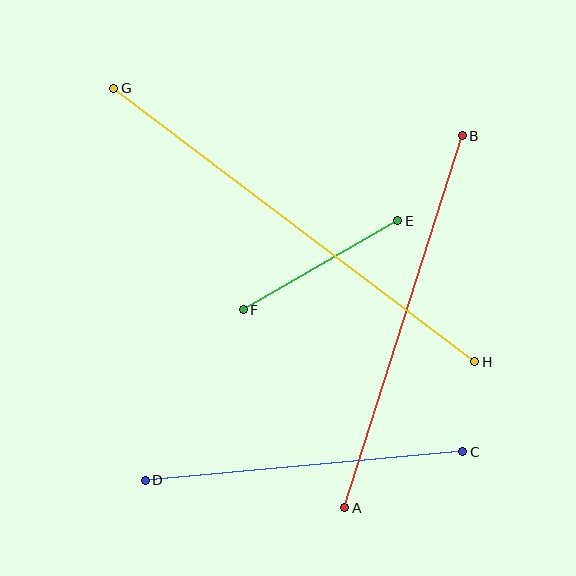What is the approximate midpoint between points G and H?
The midpoint is at approximately (294, 225) pixels.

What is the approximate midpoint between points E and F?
The midpoint is at approximately (321, 265) pixels.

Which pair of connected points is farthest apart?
Points G and H are farthest apart.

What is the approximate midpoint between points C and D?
The midpoint is at approximately (304, 466) pixels.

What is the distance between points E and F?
The distance is approximately 178 pixels.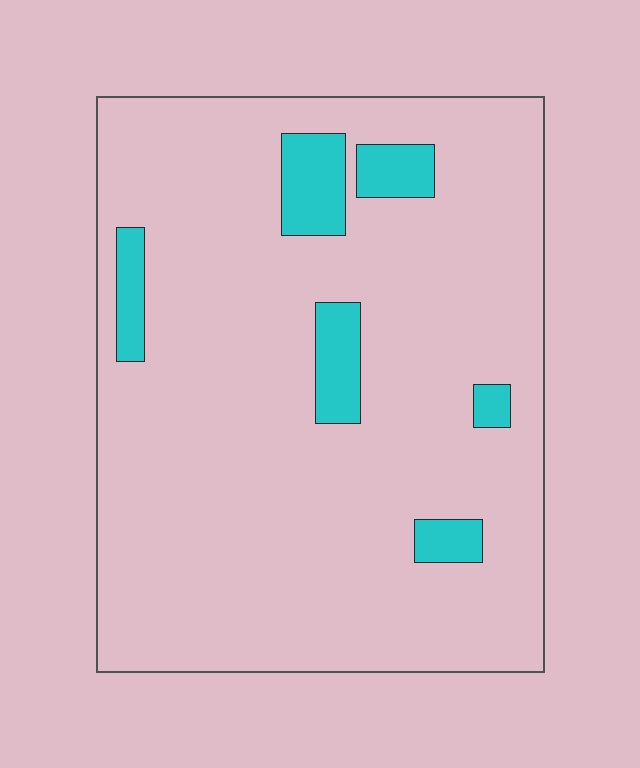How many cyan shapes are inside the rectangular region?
6.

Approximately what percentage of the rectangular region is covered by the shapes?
Approximately 10%.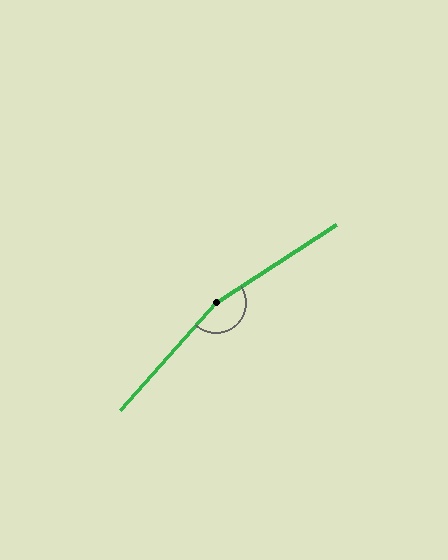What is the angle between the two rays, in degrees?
Approximately 165 degrees.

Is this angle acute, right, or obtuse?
It is obtuse.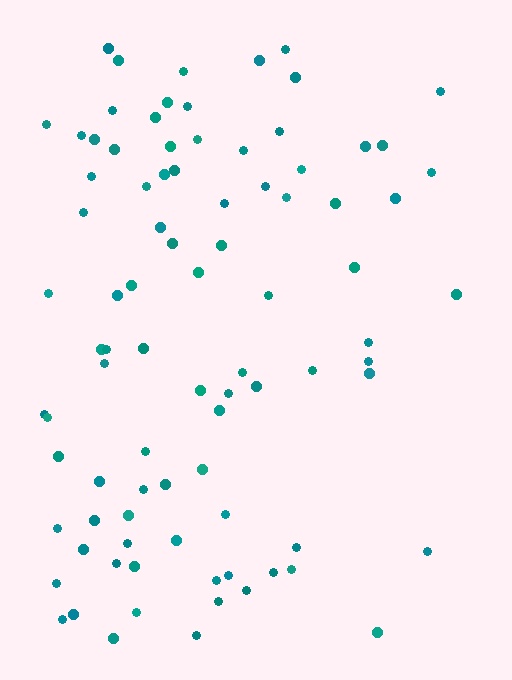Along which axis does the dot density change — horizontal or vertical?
Horizontal.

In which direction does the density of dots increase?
From right to left, with the left side densest.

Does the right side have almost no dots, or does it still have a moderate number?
Still a moderate number, just noticeably fewer than the left.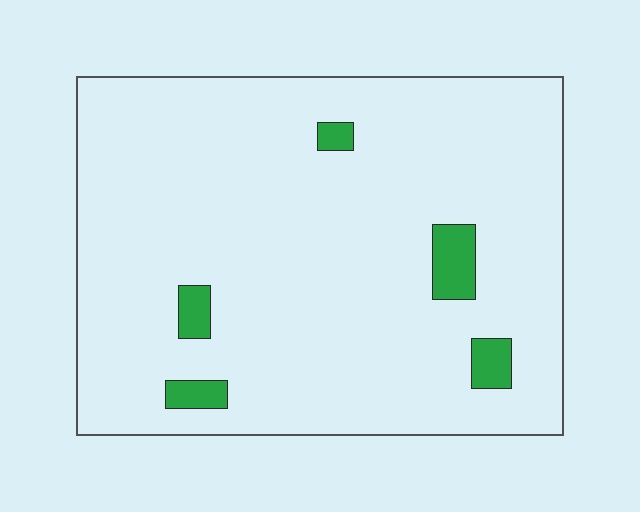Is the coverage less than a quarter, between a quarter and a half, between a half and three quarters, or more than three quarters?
Less than a quarter.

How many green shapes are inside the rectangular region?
5.